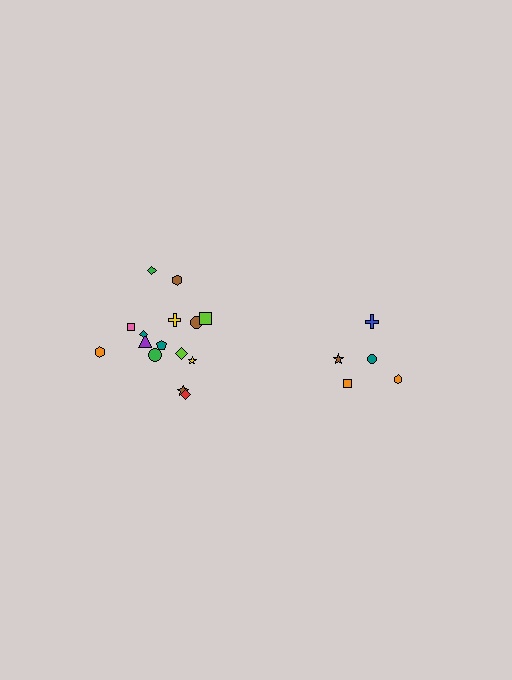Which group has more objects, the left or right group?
The left group.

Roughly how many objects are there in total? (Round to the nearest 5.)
Roughly 20 objects in total.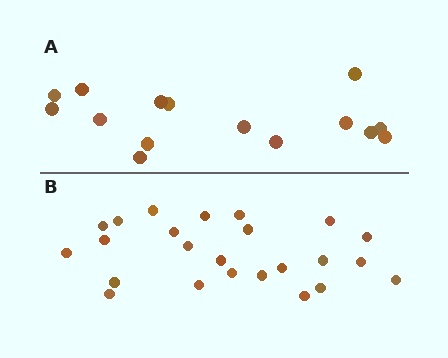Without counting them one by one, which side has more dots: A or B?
Region B (the bottom region) has more dots.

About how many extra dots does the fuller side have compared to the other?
Region B has roughly 8 or so more dots than region A.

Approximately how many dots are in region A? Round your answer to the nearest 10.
About 20 dots. (The exact count is 15, which rounds to 20.)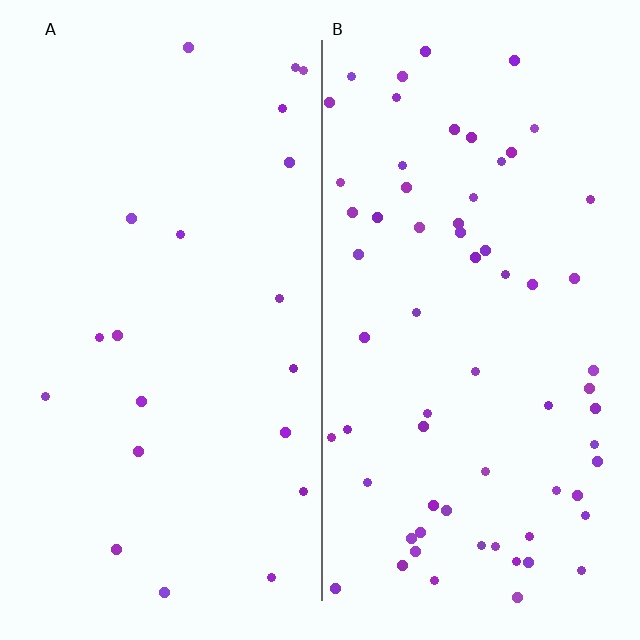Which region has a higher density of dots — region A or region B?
B (the right).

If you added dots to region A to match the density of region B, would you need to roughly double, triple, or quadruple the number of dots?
Approximately triple.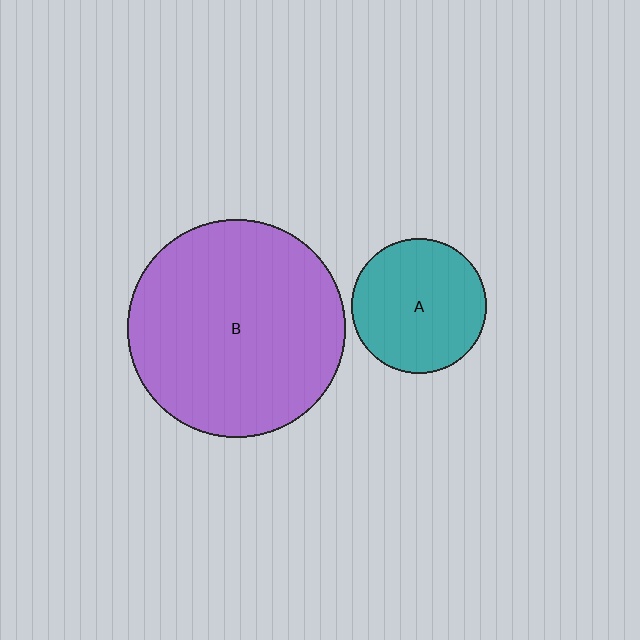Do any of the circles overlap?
No, none of the circles overlap.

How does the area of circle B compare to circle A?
Approximately 2.6 times.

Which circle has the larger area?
Circle B (purple).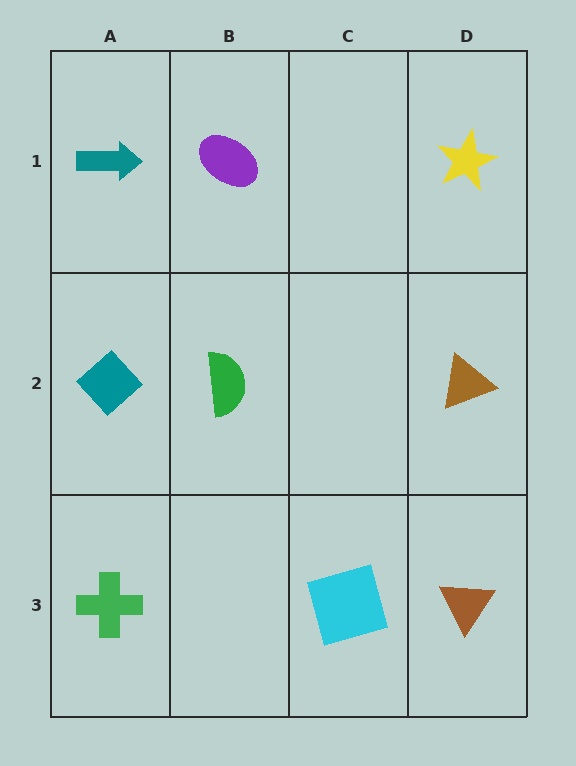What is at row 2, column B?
A green semicircle.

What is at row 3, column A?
A green cross.